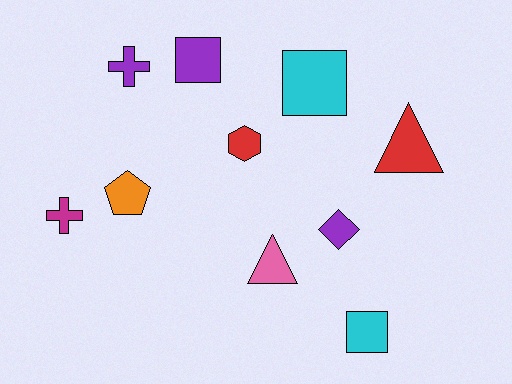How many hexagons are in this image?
There is 1 hexagon.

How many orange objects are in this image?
There is 1 orange object.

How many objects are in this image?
There are 10 objects.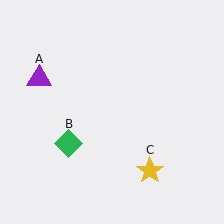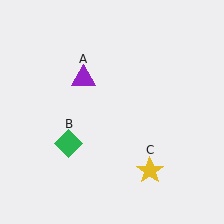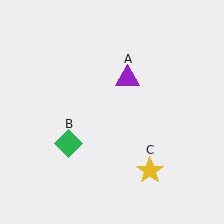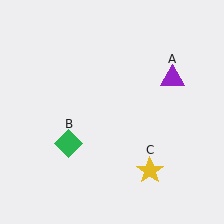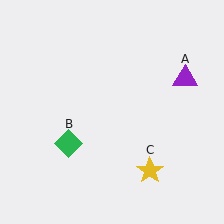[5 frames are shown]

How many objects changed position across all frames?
1 object changed position: purple triangle (object A).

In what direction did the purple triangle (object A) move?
The purple triangle (object A) moved right.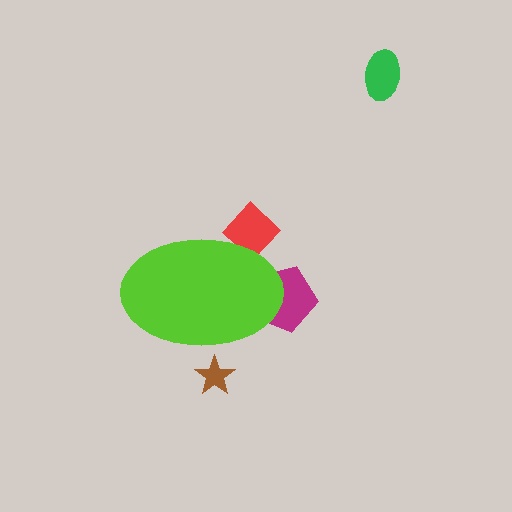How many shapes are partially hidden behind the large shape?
3 shapes are partially hidden.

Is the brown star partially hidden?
Yes, the brown star is partially hidden behind the lime ellipse.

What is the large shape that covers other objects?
A lime ellipse.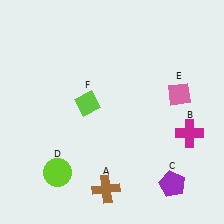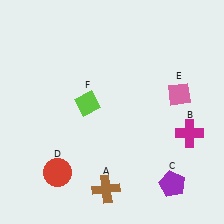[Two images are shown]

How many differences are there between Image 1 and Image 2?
There is 1 difference between the two images.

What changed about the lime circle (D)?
In Image 1, D is lime. In Image 2, it changed to red.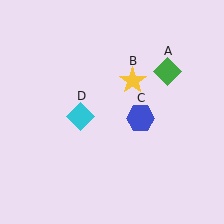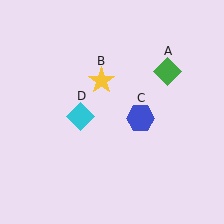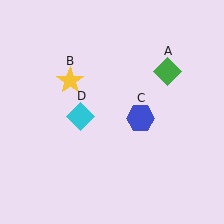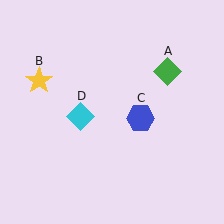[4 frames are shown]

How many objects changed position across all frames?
1 object changed position: yellow star (object B).